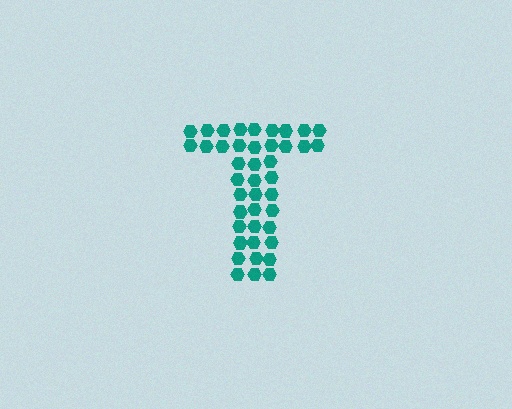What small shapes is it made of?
It is made of small hexagons.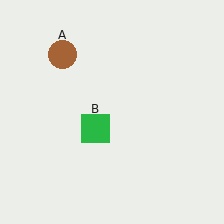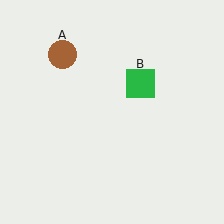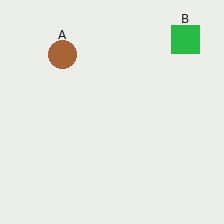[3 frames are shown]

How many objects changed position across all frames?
1 object changed position: green square (object B).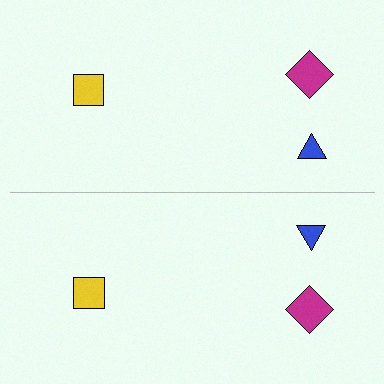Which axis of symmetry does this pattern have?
The pattern has a horizontal axis of symmetry running through the center of the image.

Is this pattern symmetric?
Yes, this pattern has bilateral (reflection) symmetry.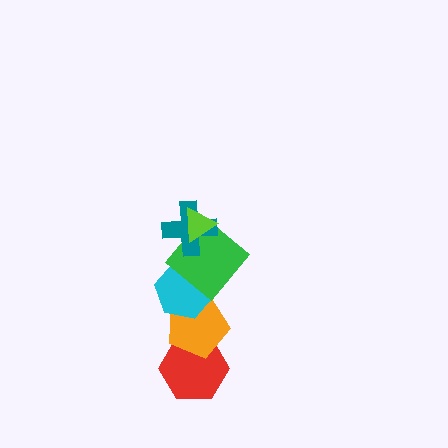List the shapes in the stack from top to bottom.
From top to bottom: the lime triangle, the teal cross, the green diamond, the cyan hexagon, the orange pentagon, the red hexagon.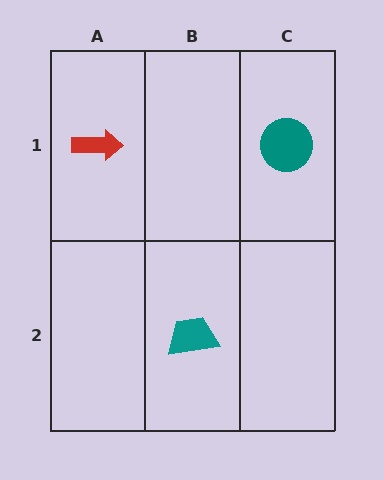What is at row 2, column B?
A teal trapezoid.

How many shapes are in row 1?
2 shapes.